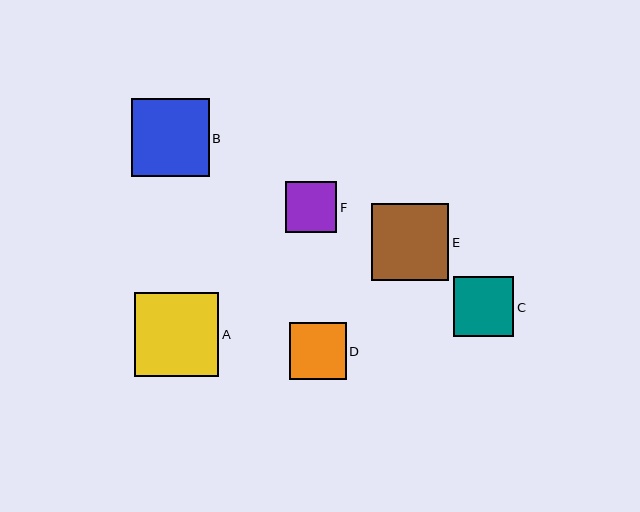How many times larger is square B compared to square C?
Square B is approximately 1.3 times the size of square C.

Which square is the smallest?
Square F is the smallest with a size of approximately 51 pixels.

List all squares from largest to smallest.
From largest to smallest: A, B, E, C, D, F.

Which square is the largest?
Square A is the largest with a size of approximately 84 pixels.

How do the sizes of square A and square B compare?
Square A and square B are approximately the same size.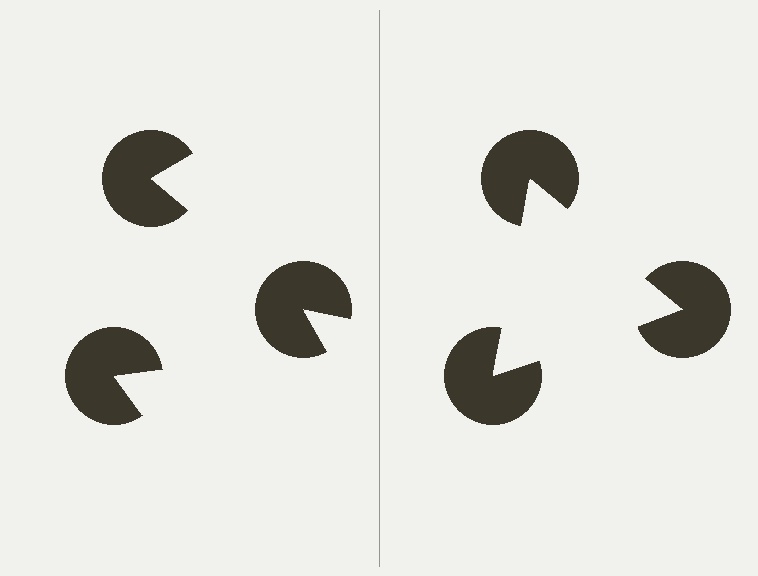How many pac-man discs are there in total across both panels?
6 — 3 on each side.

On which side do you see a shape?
An illusory triangle appears on the right side. On the left side the wedge cuts are rotated, so no coherent shape forms.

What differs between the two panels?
The pac-man discs are positioned identically on both sides; only the wedge orientations differ. On the right they align to a triangle; on the left they are misaligned.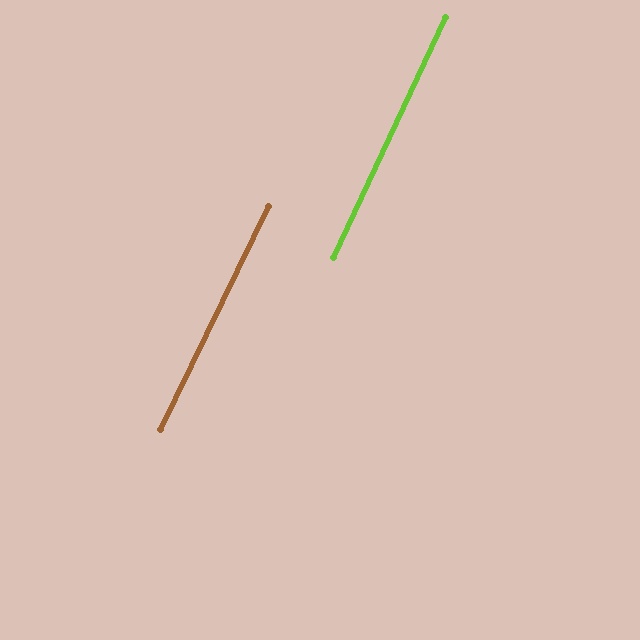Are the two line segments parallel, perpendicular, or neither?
Parallel — their directions differ by only 1.0°.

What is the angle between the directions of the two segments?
Approximately 1 degree.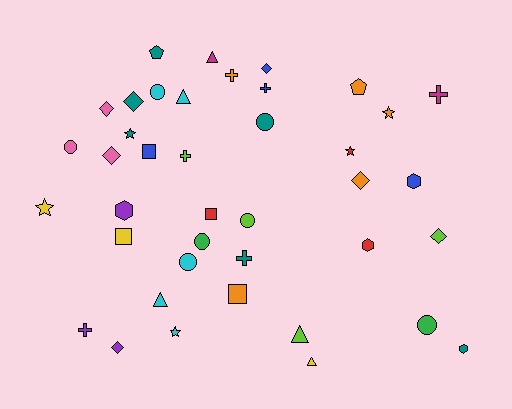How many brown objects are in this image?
There are no brown objects.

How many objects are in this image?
There are 40 objects.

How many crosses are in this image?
There are 6 crosses.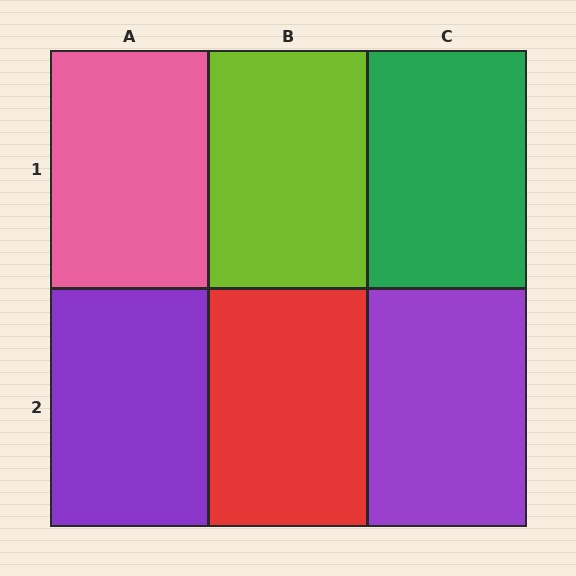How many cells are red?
1 cell is red.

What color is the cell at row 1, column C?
Green.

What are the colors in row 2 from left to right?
Purple, red, purple.